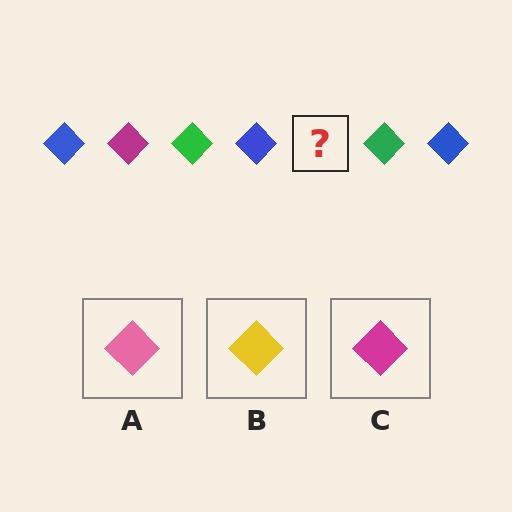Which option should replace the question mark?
Option C.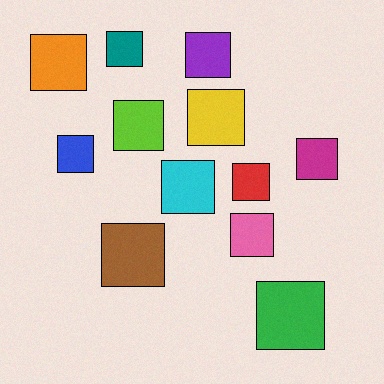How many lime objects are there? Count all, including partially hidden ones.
There is 1 lime object.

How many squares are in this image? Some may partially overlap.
There are 12 squares.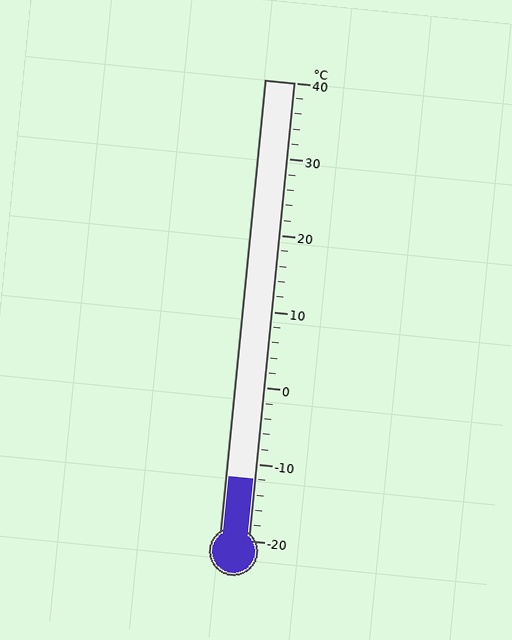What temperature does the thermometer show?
The thermometer shows approximately -12°C.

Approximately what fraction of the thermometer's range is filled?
The thermometer is filled to approximately 15% of its range.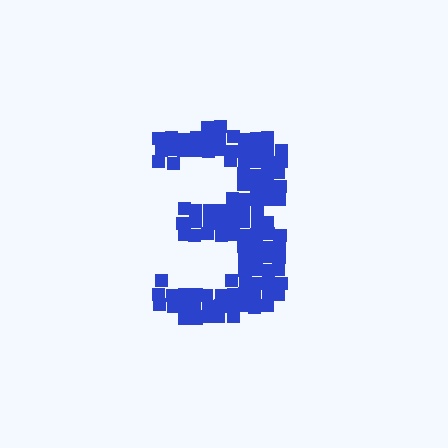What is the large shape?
The large shape is the digit 3.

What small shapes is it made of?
It is made of small squares.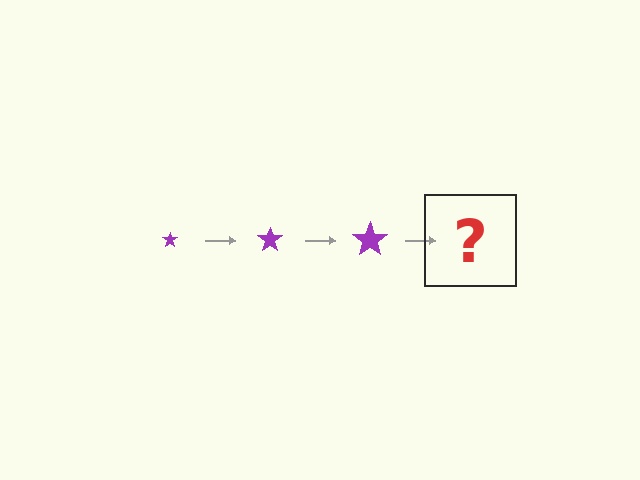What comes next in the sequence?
The next element should be a purple star, larger than the previous one.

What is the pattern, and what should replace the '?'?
The pattern is that the star gets progressively larger each step. The '?' should be a purple star, larger than the previous one.